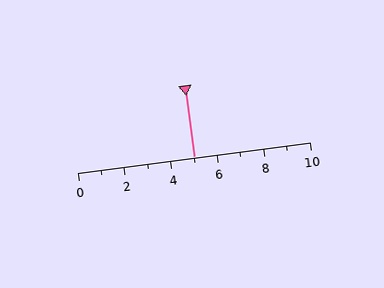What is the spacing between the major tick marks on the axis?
The major ticks are spaced 2 apart.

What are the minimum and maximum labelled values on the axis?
The axis runs from 0 to 10.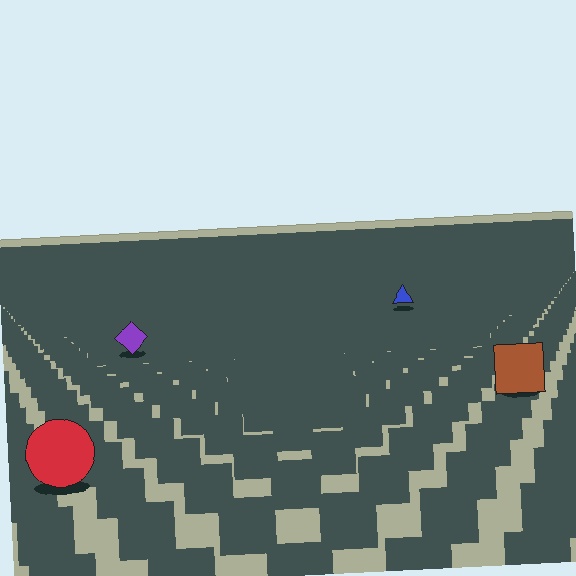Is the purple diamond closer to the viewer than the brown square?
No. The brown square is closer — you can tell from the texture gradient: the ground texture is coarser near it.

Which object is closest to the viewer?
The red circle is closest. The texture marks near it are larger and more spread out.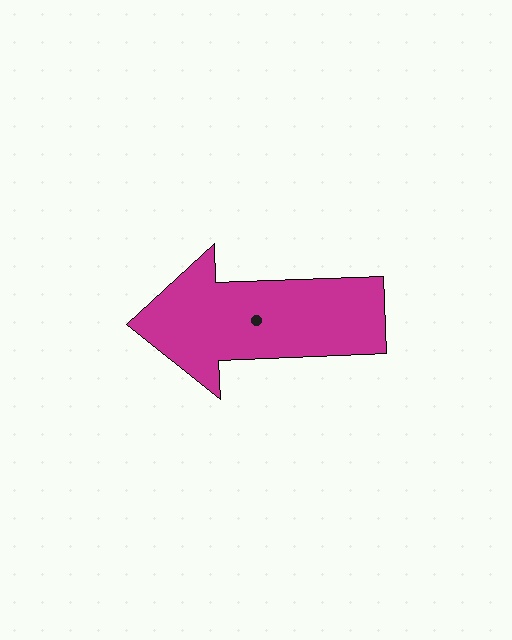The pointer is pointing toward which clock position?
Roughly 9 o'clock.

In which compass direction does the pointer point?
West.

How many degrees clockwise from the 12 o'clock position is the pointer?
Approximately 268 degrees.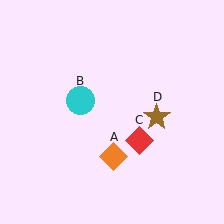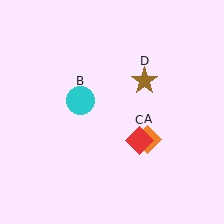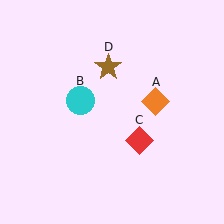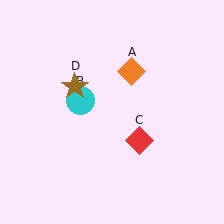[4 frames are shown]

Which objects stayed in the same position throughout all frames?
Cyan circle (object B) and red diamond (object C) remained stationary.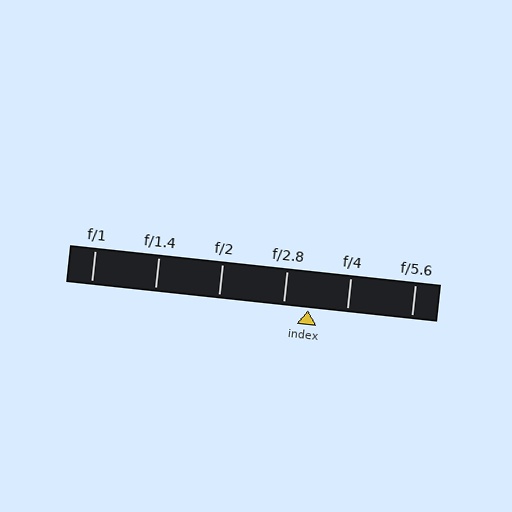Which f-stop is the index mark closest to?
The index mark is closest to f/2.8.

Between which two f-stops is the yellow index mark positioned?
The index mark is between f/2.8 and f/4.